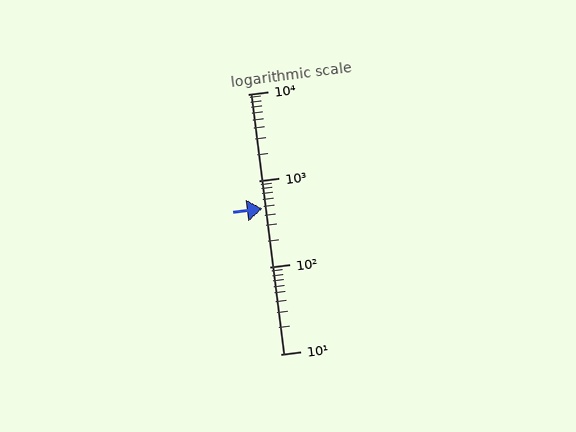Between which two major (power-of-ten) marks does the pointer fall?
The pointer is between 100 and 1000.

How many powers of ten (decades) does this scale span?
The scale spans 3 decades, from 10 to 10000.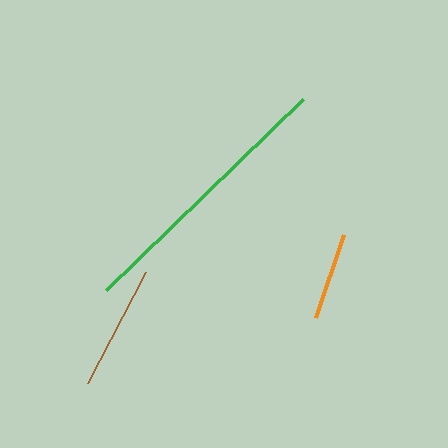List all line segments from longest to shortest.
From longest to shortest: green, brown, orange.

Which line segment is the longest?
The green line is the longest at approximately 274 pixels.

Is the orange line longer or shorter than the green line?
The green line is longer than the orange line.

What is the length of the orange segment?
The orange segment is approximately 87 pixels long.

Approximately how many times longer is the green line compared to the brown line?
The green line is approximately 2.2 times the length of the brown line.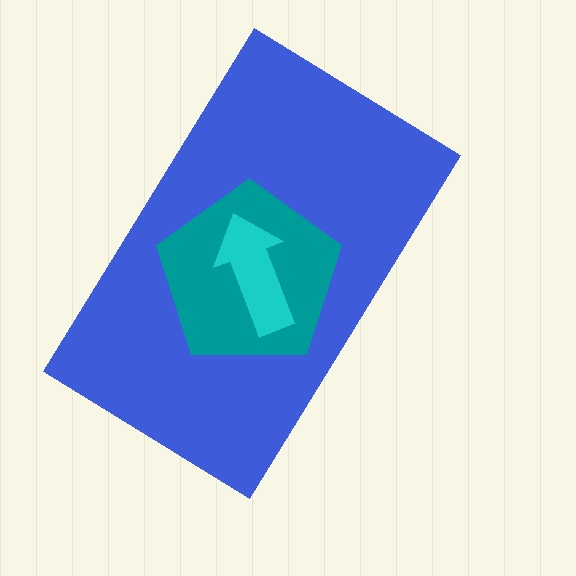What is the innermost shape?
The cyan arrow.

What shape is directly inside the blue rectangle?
The teal pentagon.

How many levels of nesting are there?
3.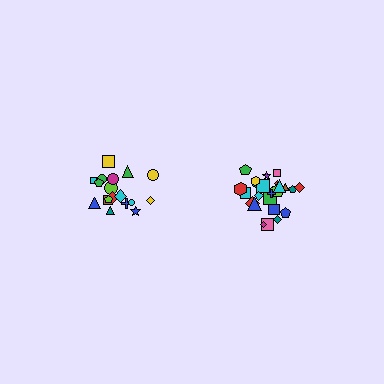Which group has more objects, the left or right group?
The right group.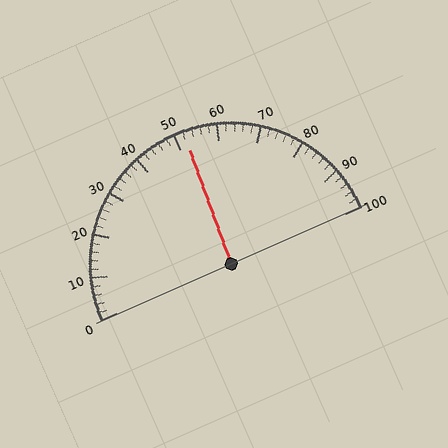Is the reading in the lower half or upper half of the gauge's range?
The reading is in the upper half of the range (0 to 100).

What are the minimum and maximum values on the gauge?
The gauge ranges from 0 to 100.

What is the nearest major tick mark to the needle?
The nearest major tick mark is 50.